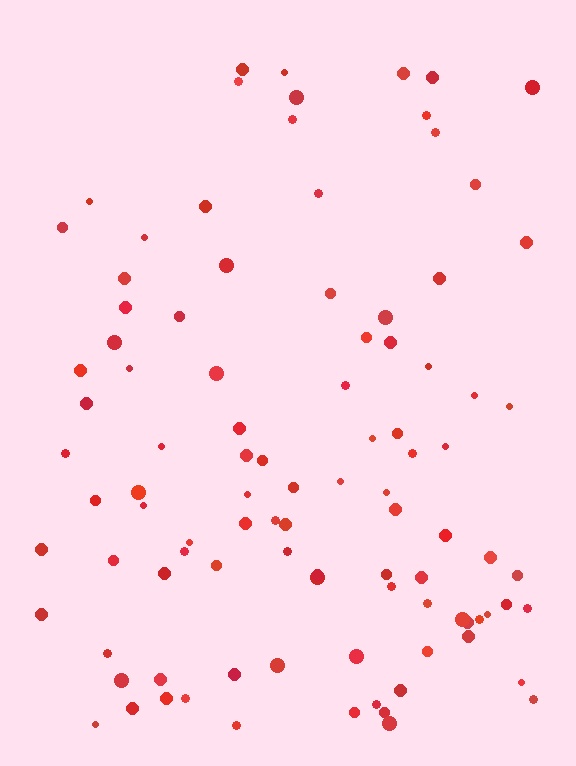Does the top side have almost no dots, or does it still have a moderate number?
Still a moderate number, just noticeably fewer than the bottom.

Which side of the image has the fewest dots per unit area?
The top.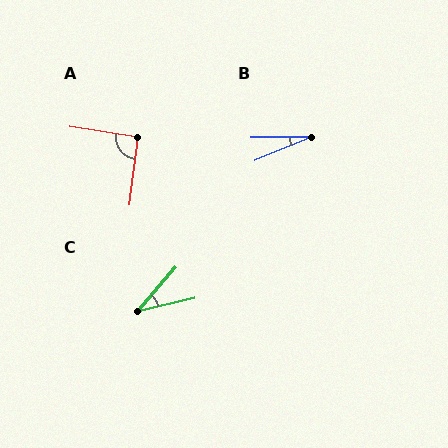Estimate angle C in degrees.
Approximately 36 degrees.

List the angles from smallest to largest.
B (22°), C (36°), A (92°).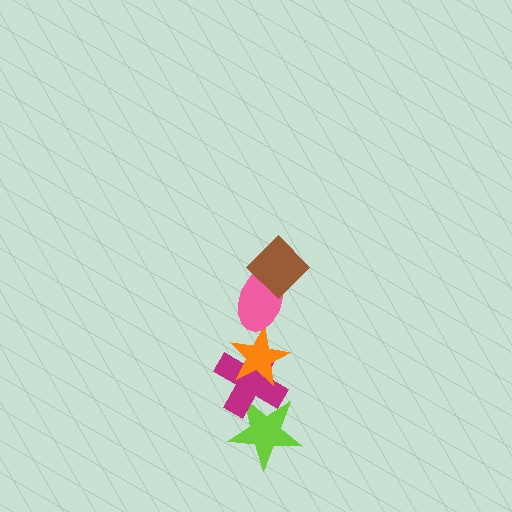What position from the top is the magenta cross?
The magenta cross is 4th from the top.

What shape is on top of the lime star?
The magenta cross is on top of the lime star.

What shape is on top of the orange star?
The pink ellipse is on top of the orange star.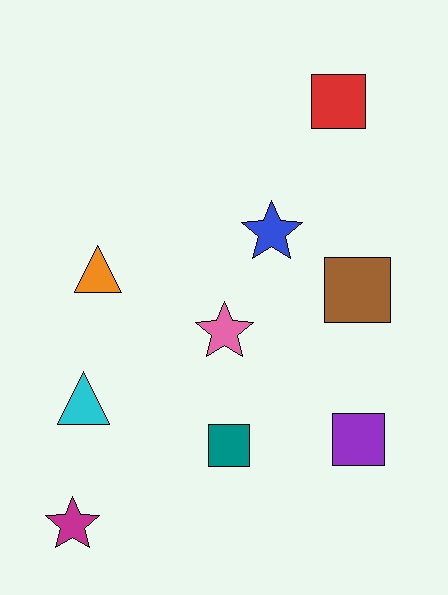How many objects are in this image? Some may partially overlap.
There are 9 objects.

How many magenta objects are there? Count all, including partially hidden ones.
There is 1 magenta object.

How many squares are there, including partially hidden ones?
There are 4 squares.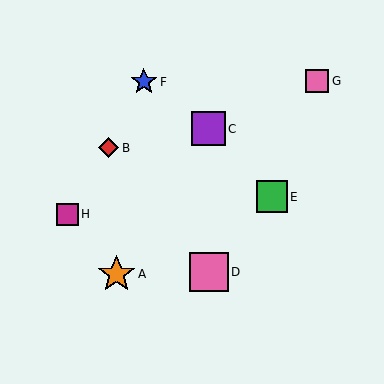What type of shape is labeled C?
Shape C is a purple square.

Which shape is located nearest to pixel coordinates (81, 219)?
The magenta square (labeled H) at (67, 214) is nearest to that location.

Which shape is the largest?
The pink square (labeled D) is the largest.